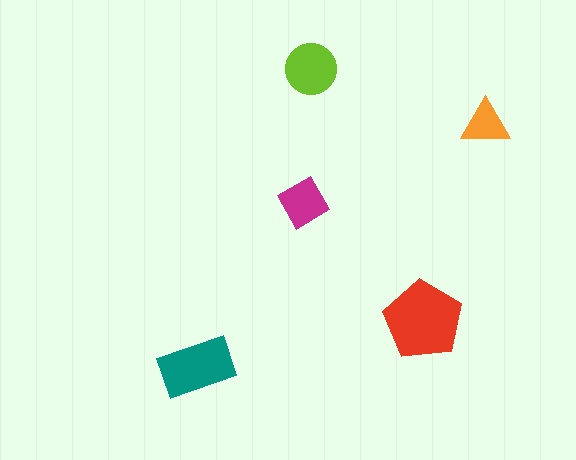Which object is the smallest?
The orange triangle.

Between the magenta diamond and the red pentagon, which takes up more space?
The red pentagon.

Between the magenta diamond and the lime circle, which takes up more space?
The lime circle.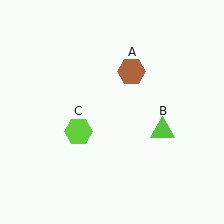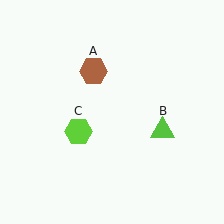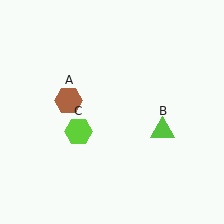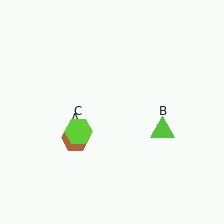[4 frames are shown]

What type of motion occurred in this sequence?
The brown hexagon (object A) rotated counterclockwise around the center of the scene.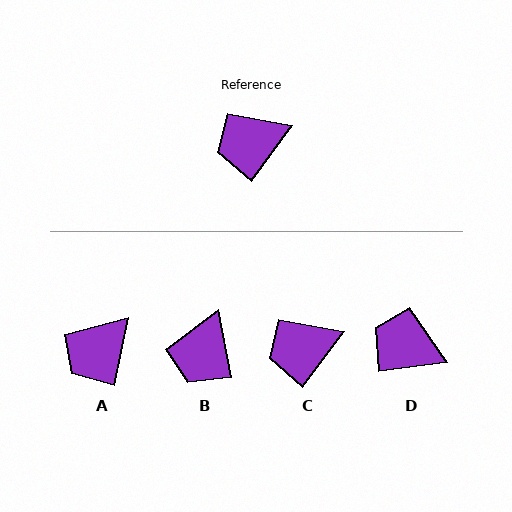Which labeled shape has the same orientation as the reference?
C.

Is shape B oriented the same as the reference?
No, it is off by about 47 degrees.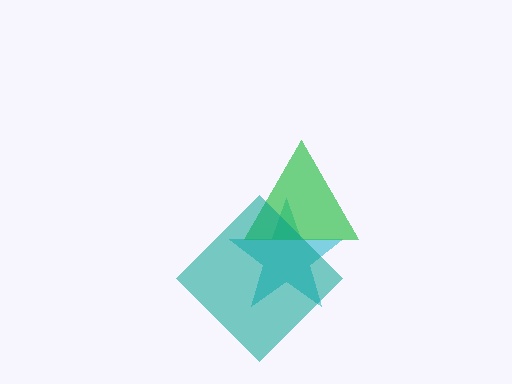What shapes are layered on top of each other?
The layered shapes are: a cyan star, a green triangle, a teal diamond.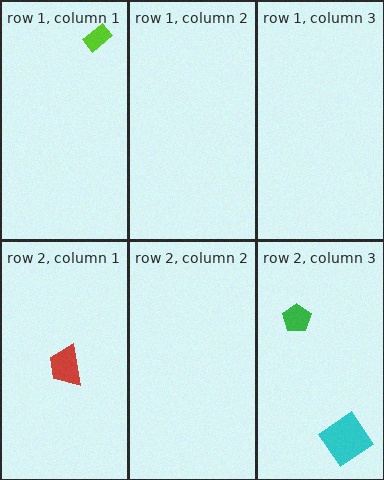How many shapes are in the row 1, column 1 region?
1.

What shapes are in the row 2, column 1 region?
The red trapezoid.